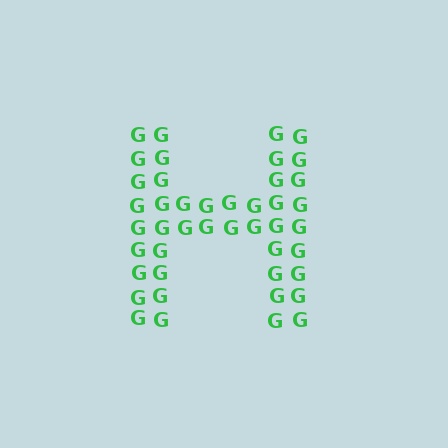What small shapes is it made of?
It is made of small letter G's.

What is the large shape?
The large shape is the letter H.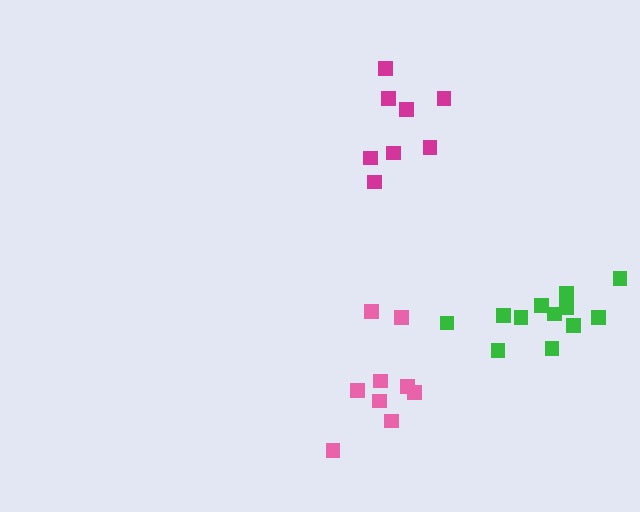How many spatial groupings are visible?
There are 3 spatial groupings.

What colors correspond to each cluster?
The clusters are colored: pink, magenta, green.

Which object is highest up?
The magenta cluster is topmost.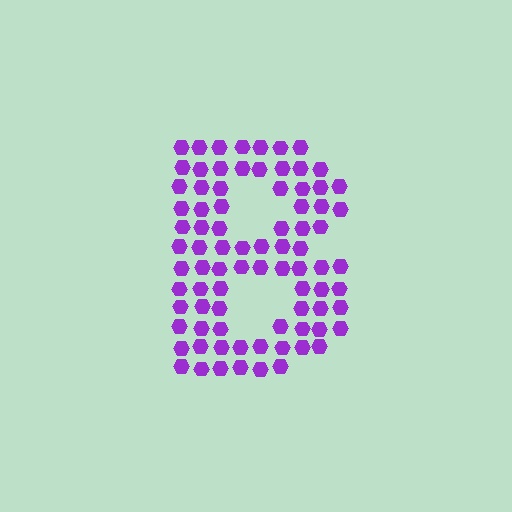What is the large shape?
The large shape is the letter B.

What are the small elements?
The small elements are hexagons.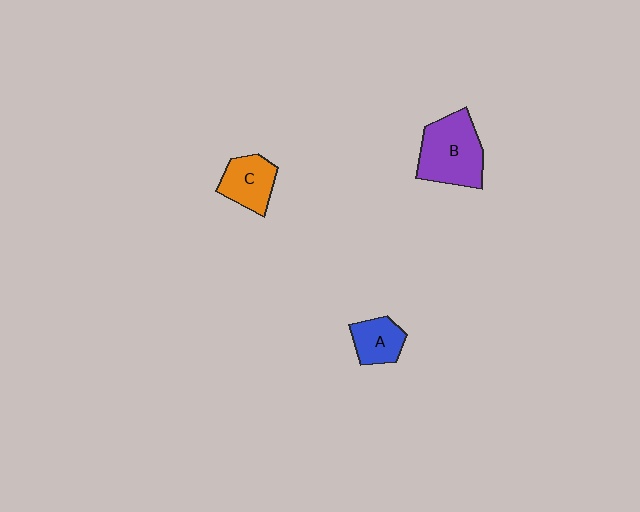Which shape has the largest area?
Shape B (purple).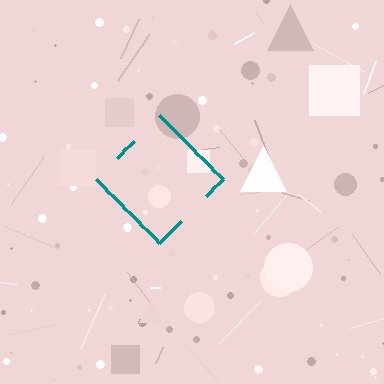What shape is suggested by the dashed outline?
The dashed outline suggests a diamond.